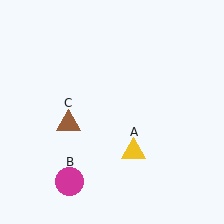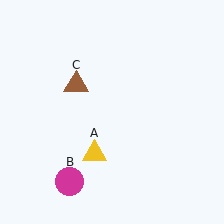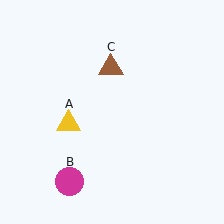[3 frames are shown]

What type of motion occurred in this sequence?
The yellow triangle (object A), brown triangle (object C) rotated clockwise around the center of the scene.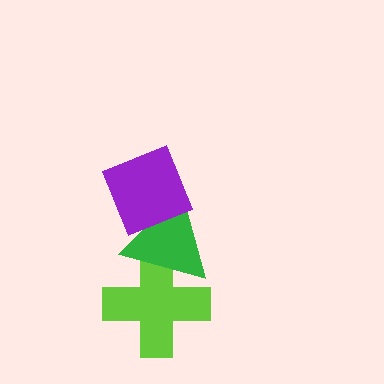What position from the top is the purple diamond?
The purple diamond is 1st from the top.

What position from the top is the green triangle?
The green triangle is 2nd from the top.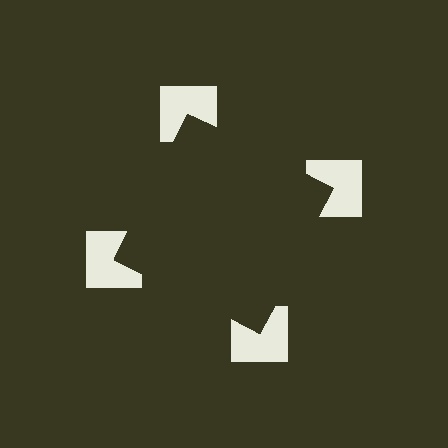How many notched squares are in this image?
There are 4 — one at each vertex of the illusory square.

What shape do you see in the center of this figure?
An illusory square — its edges are inferred from the aligned wedge cuts in the notched squares, not physically drawn.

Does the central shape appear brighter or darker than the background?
It typically appears slightly darker than the background, even though no actual brightness change is drawn.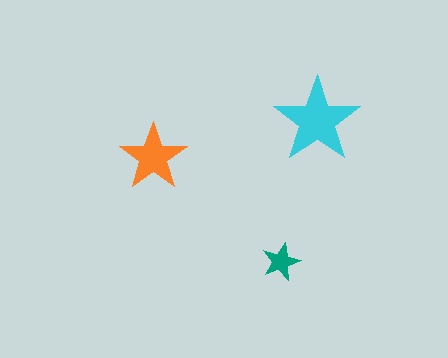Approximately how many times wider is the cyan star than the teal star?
About 2.5 times wider.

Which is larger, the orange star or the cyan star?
The cyan one.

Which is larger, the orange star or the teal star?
The orange one.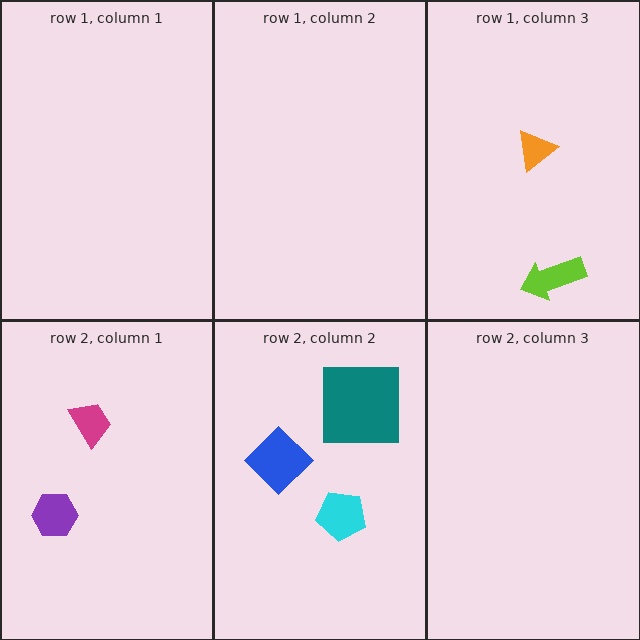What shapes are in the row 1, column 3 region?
The lime arrow, the orange triangle.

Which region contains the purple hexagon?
The row 2, column 1 region.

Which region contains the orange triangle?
The row 1, column 3 region.